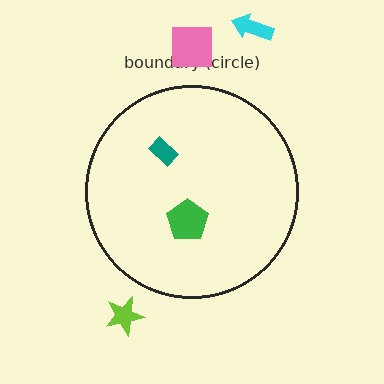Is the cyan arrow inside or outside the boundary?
Outside.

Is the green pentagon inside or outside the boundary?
Inside.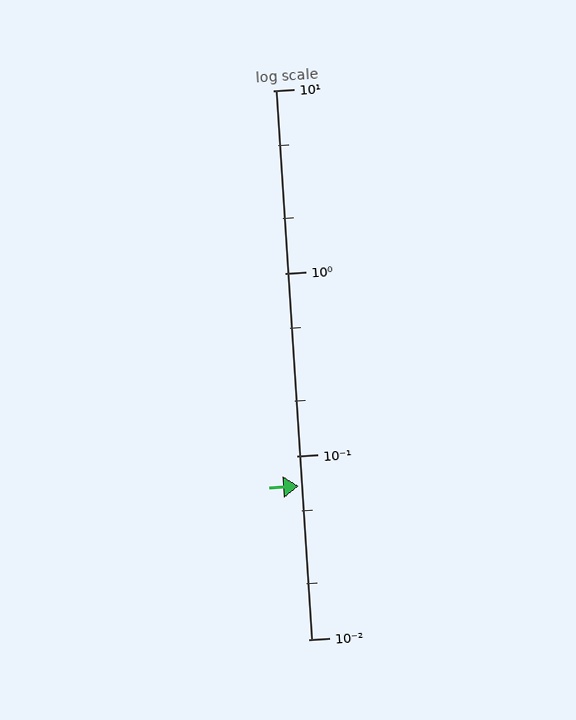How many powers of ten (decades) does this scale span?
The scale spans 3 decades, from 0.01 to 10.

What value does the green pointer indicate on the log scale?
The pointer indicates approximately 0.069.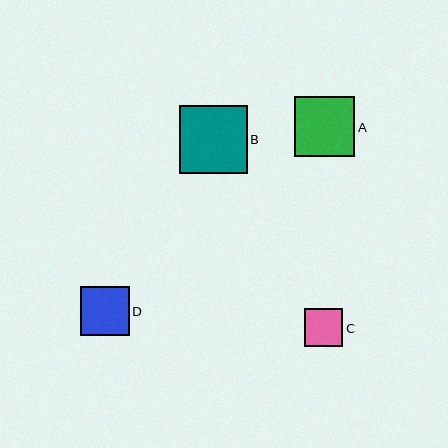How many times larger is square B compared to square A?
Square B is approximately 1.1 times the size of square A.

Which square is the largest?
Square B is the largest with a size of approximately 68 pixels.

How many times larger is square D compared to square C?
Square D is approximately 1.3 times the size of square C.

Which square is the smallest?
Square C is the smallest with a size of approximately 38 pixels.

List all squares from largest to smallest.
From largest to smallest: B, A, D, C.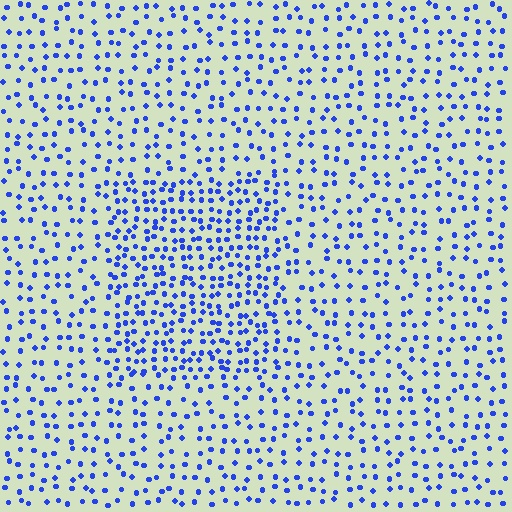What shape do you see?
I see a rectangle.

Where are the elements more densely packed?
The elements are more densely packed inside the rectangle boundary.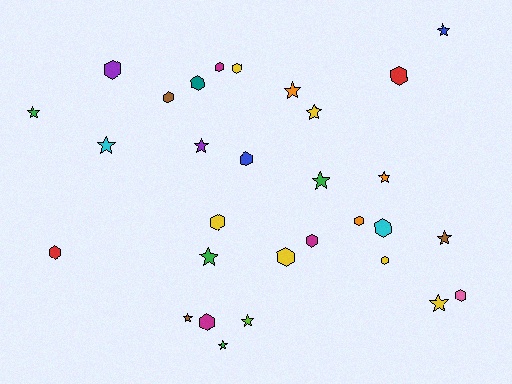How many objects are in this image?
There are 30 objects.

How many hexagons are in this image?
There are 16 hexagons.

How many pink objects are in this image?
There is 1 pink object.